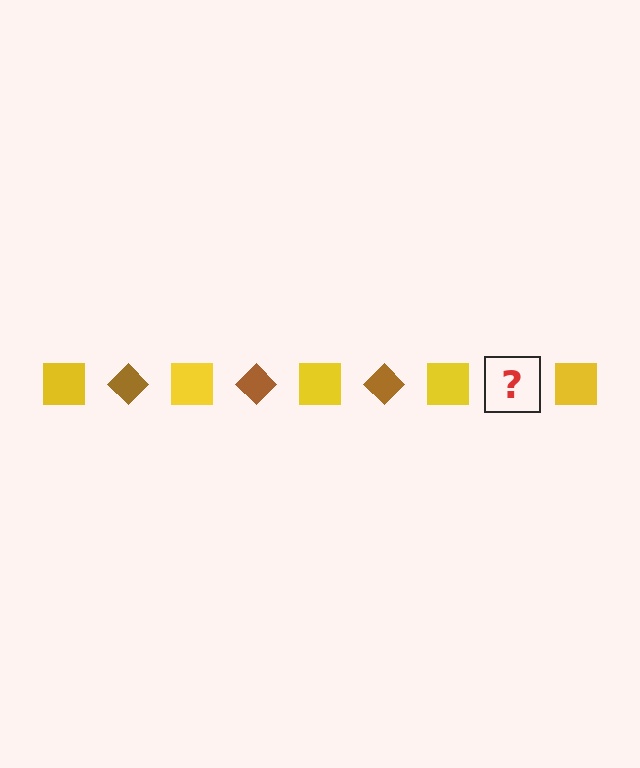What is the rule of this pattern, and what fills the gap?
The rule is that the pattern alternates between yellow square and brown diamond. The gap should be filled with a brown diamond.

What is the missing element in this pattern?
The missing element is a brown diamond.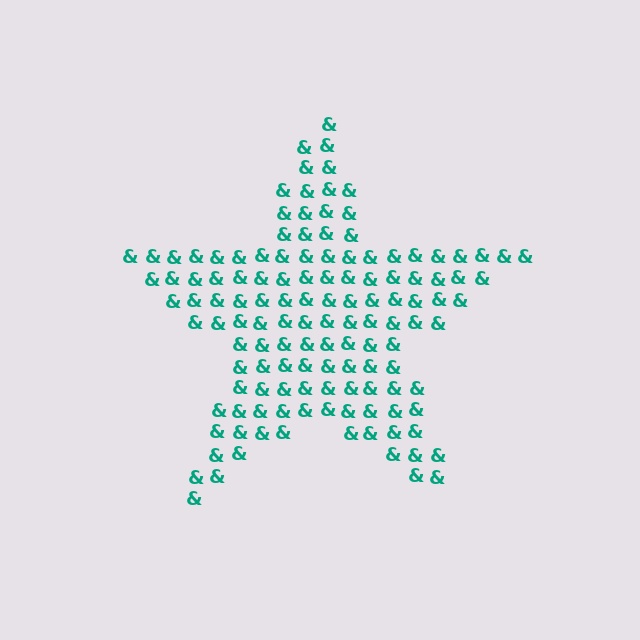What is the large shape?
The large shape is a star.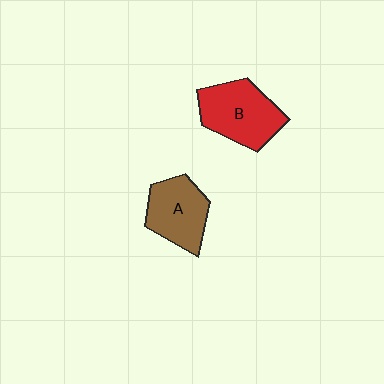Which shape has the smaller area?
Shape A (brown).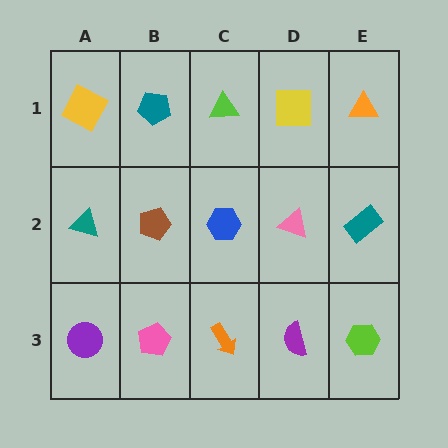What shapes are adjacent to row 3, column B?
A brown pentagon (row 2, column B), a purple circle (row 3, column A), an orange arrow (row 3, column C).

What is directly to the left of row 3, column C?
A pink pentagon.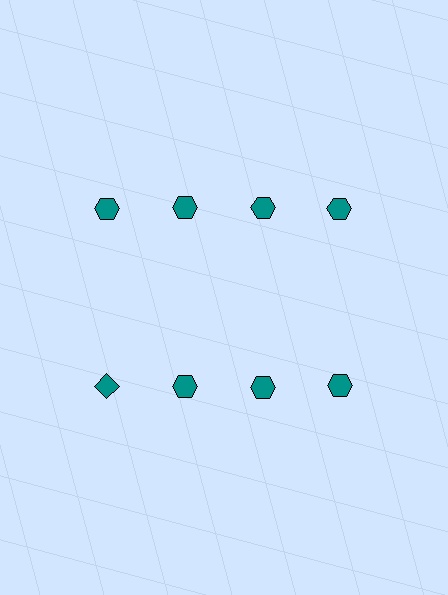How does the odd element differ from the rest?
It has a different shape: diamond instead of hexagon.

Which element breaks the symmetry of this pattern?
The teal diamond in the second row, leftmost column breaks the symmetry. All other shapes are teal hexagons.